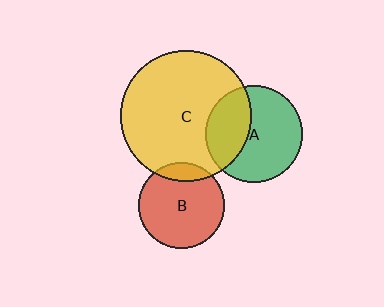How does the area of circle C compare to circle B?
Approximately 2.4 times.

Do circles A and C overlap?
Yes.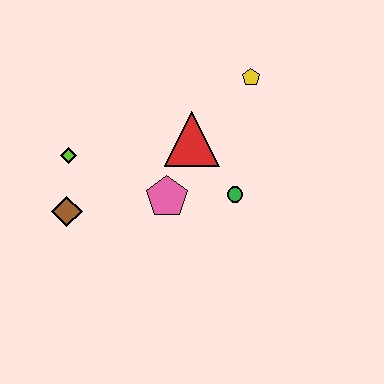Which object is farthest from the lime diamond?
The yellow pentagon is farthest from the lime diamond.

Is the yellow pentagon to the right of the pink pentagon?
Yes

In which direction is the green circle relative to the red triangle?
The green circle is below the red triangle.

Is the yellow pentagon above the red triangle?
Yes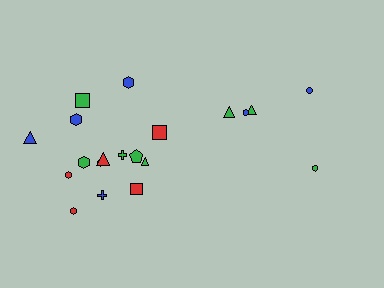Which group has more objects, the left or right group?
The left group.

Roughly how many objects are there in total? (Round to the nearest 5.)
Roughly 20 objects in total.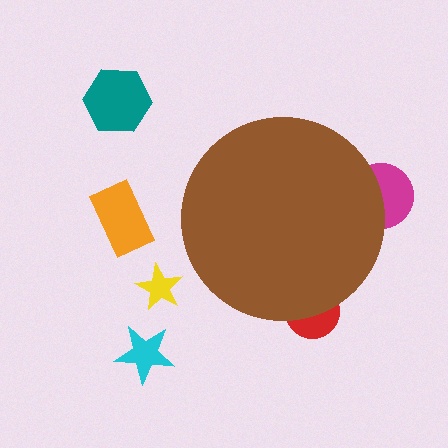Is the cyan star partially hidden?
No, the cyan star is fully visible.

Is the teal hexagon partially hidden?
No, the teal hexagon is fully visible.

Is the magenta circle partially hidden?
Yes, the magenta circle is partially hidden behind the brown circle.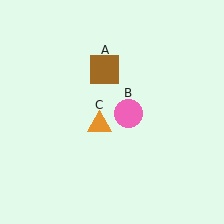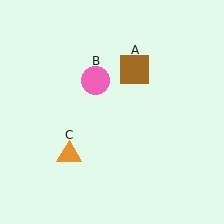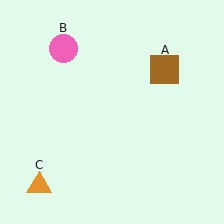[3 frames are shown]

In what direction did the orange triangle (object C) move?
The orange triangle (object C) moved down and to the left.